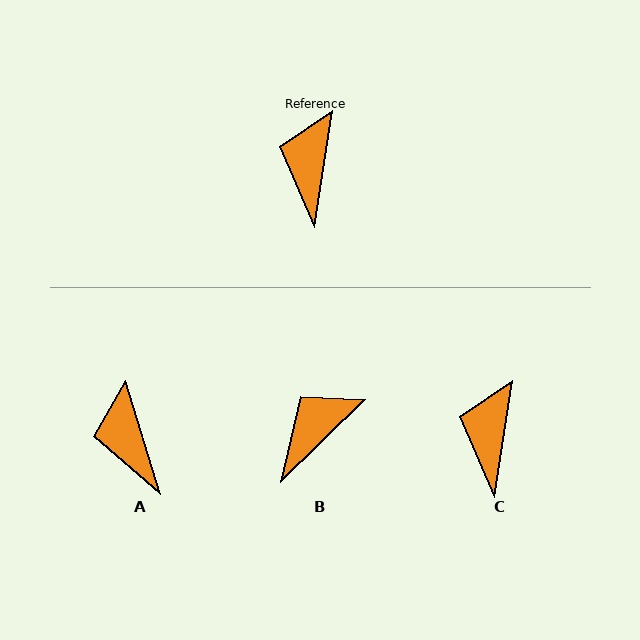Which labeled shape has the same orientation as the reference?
C.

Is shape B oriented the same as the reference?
No, it is off by about 37 degrees.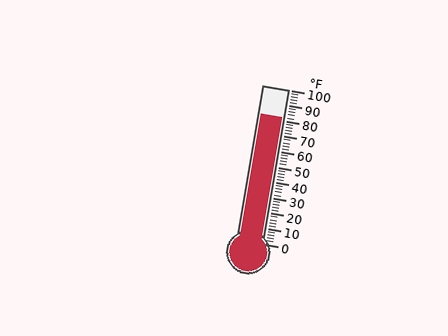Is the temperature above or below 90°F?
The temperature is below 90°F.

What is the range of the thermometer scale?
The thermometer scale ranges from 0°F to 100°F.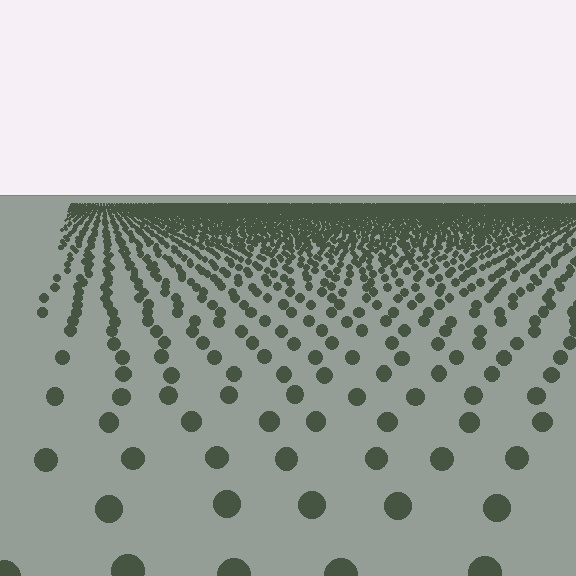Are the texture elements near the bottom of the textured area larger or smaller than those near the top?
Larger. Near the bottom, elements are closer to the viewer and appear at a bigger on-screen size.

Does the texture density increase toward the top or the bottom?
Density increases toward the top.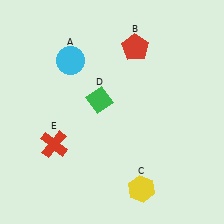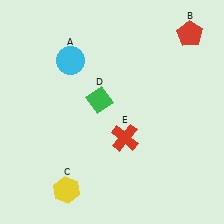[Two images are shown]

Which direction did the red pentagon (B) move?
The red pentagon (B) moved right.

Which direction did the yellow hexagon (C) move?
The yellow hexagon (C) moved left.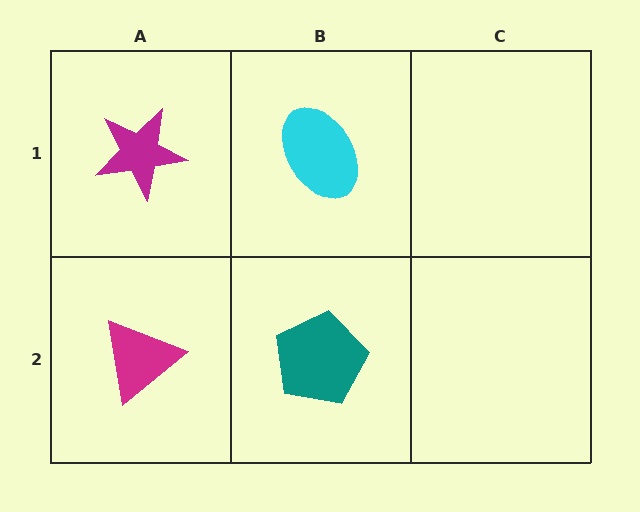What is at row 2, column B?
A teal pentagon.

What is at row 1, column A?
A magenta star.